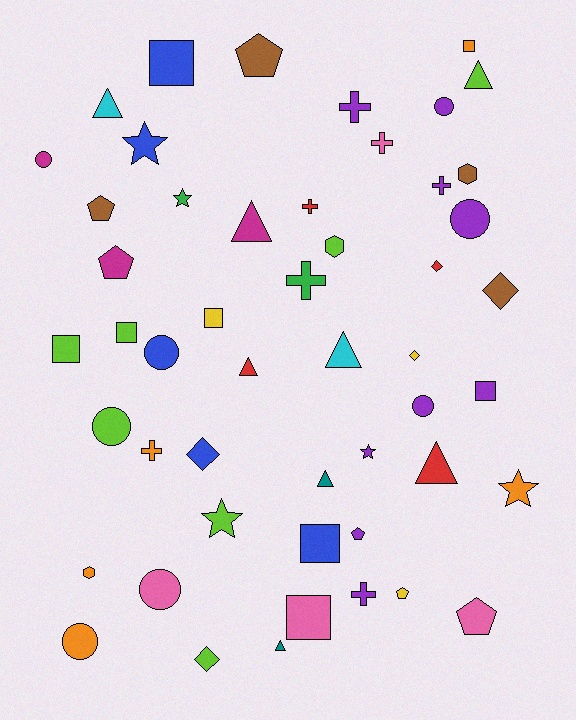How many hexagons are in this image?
There are 3 hexagons.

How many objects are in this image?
There are 50 objects.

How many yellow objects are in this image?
There are 3 yellow objects.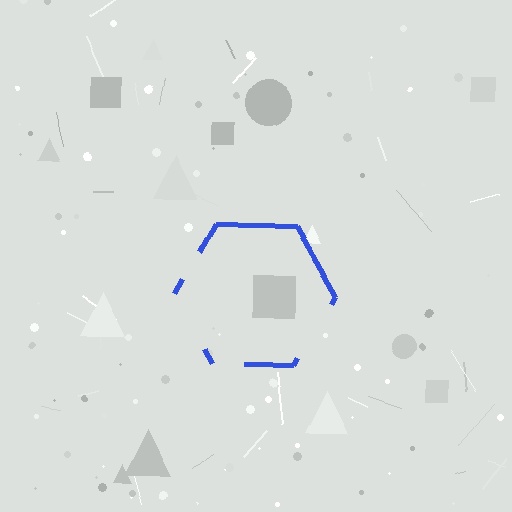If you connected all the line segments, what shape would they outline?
They would outline a hexagon.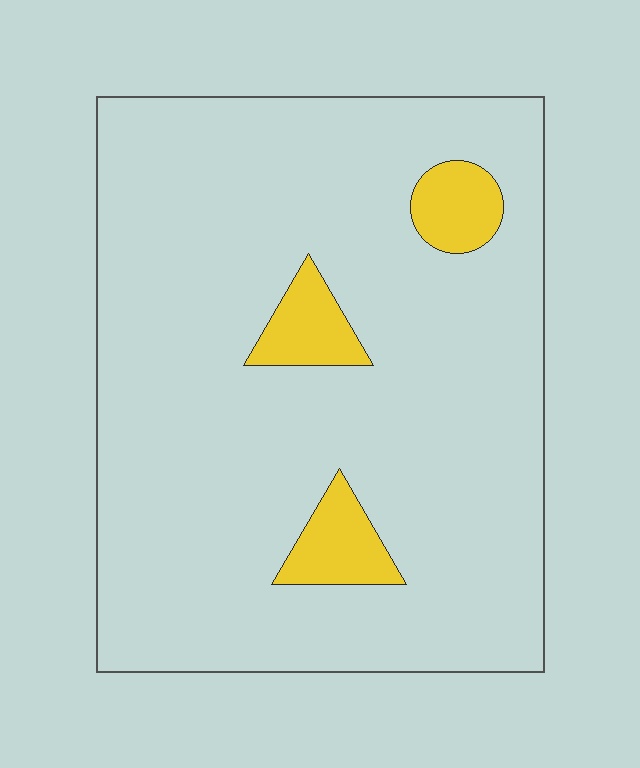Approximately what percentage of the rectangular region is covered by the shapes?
Approximately 10%.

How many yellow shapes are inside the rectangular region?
3.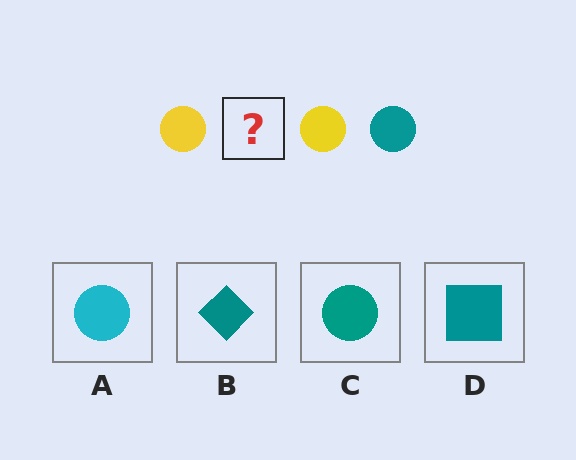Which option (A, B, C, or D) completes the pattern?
C.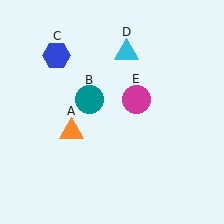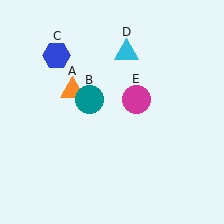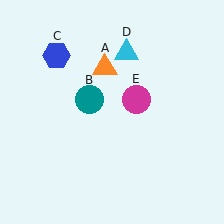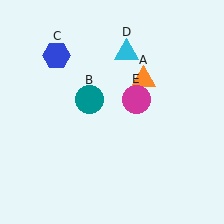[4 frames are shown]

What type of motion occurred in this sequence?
The orange triangle (object A) rotated clockwise around the center of the scene.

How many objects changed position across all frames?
1 object changed position: orange triangle (object A).